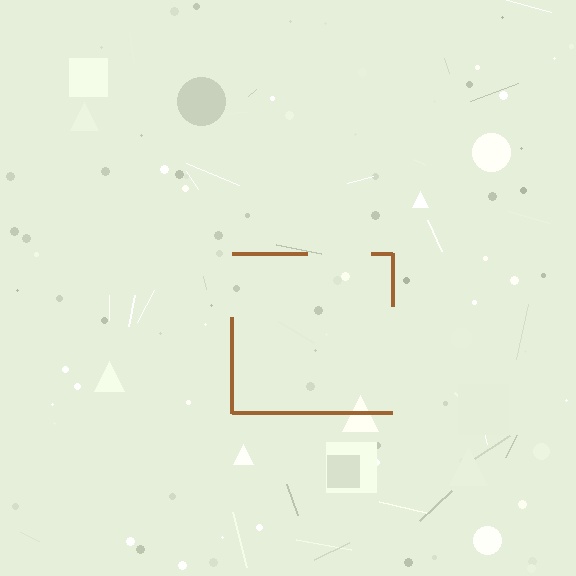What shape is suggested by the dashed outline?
The dashed outline suggests a square.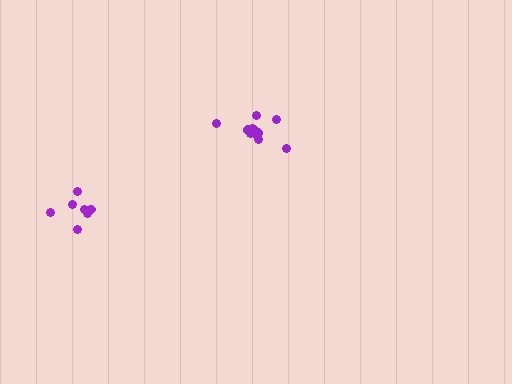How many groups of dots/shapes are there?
There are 2 groups.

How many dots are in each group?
Group 1: 12 dots, Group 2: 7 dots (19 total).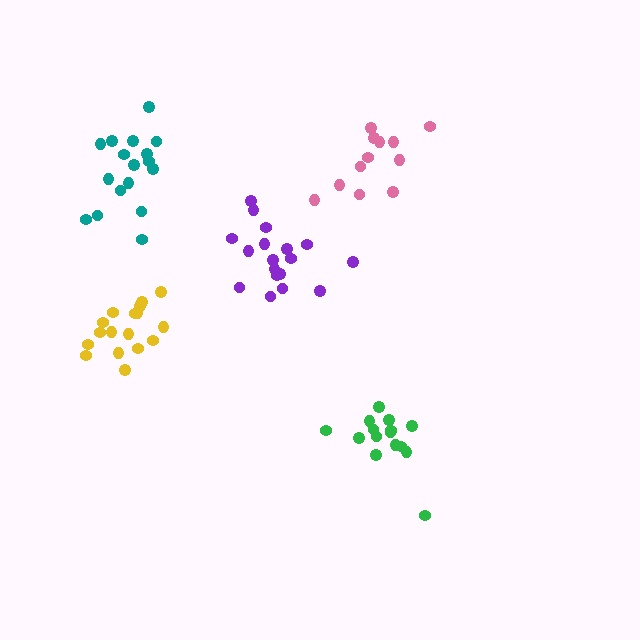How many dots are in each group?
Group 1: 18 dots, Group 2: 15 dots, Group 3: 17 dots, Group 4: 17 dots, Group 5: 12 dots (79 total).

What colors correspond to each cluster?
The clusters are colored: purple, green, teal, yellow, pink.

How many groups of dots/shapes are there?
There are 5 groups.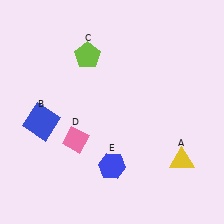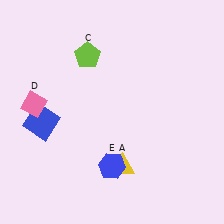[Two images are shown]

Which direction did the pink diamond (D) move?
The pink diamond (D) moved left.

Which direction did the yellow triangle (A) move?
The yellow triangle (A) moved left.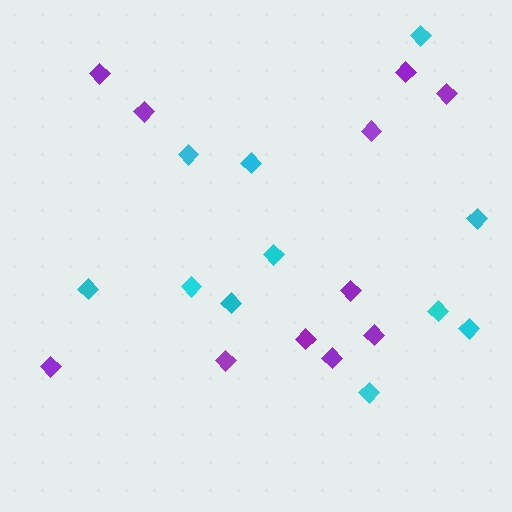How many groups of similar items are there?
There are 2 groups: one group of cyan diamonds (11) and one group of purple diamonds (11).